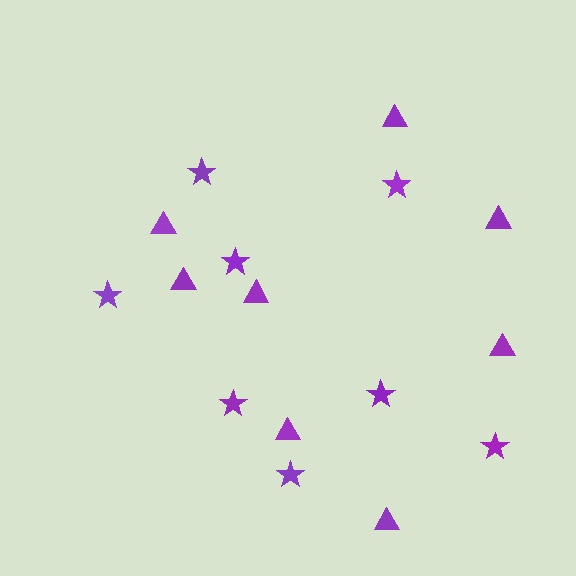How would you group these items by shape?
There are 2 groups: one group of stars (8) and one group of triangles (8).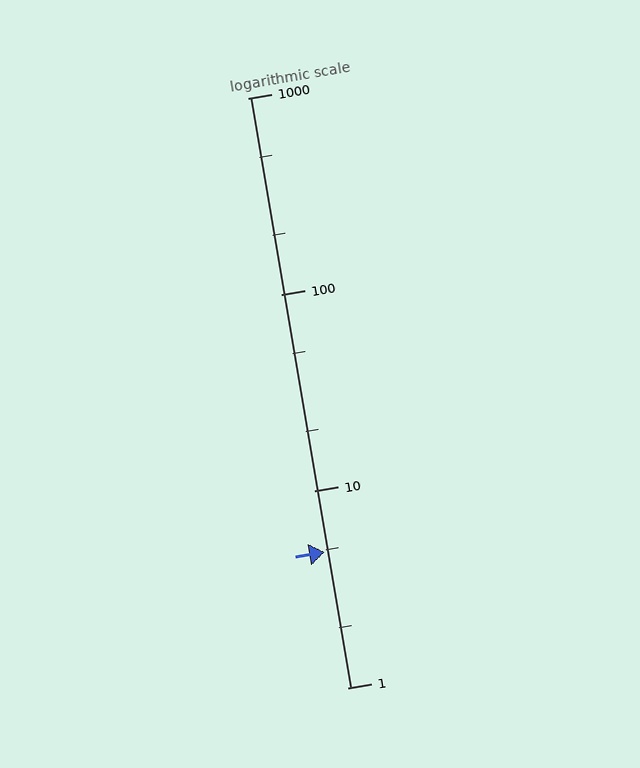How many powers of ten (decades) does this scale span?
The scale spans 3 decades, from 1 to 1000.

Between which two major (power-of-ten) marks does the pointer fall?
The pointer is between 1 and 10.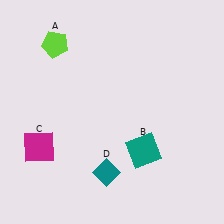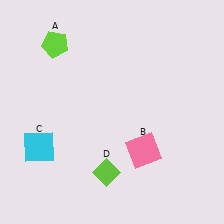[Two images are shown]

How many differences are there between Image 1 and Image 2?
There are 3 differences between the two images.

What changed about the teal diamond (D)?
In Image 1, D is teal. In Image 2, it changed to lime.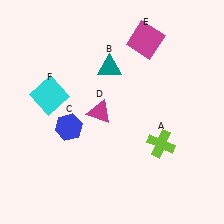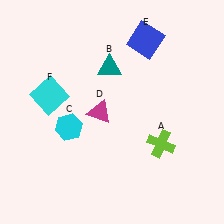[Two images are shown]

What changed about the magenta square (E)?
In Image 1, E is magenta. In Image 2, it changed to blue.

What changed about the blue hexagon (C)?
In Image 1, C is blue. In Image 2, it changed to cyan.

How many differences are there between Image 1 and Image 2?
There are 2 differences between the two images.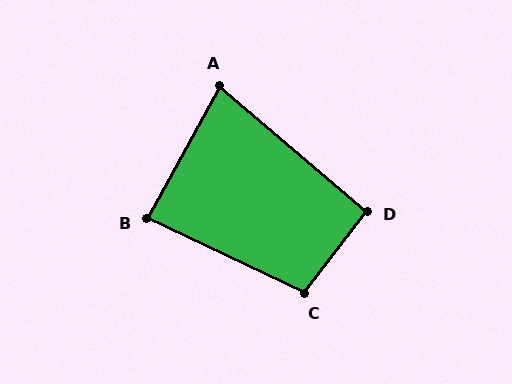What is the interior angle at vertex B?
Approximately 87 degrees (approximately right).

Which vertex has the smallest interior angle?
A, at approximately 78 degrees.